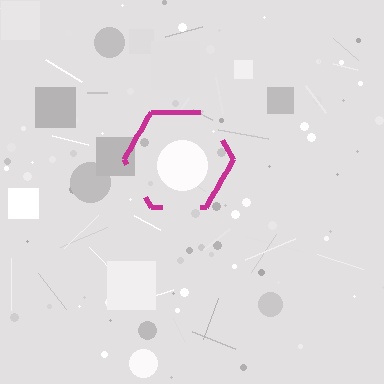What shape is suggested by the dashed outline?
The dashed outline suggests a hexagon.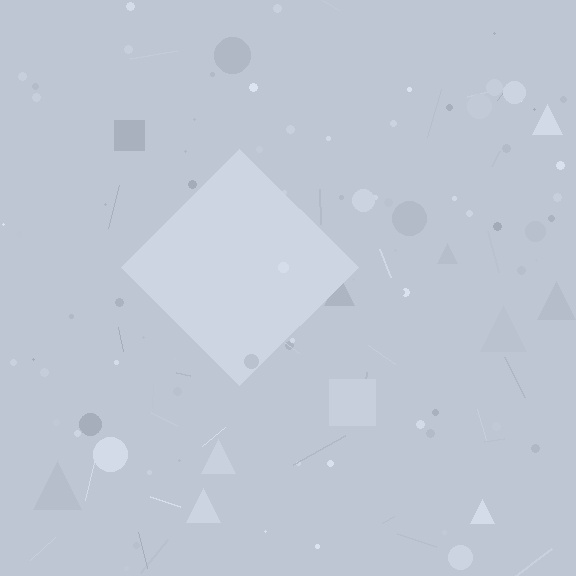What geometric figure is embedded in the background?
A diamond is embedded in the background.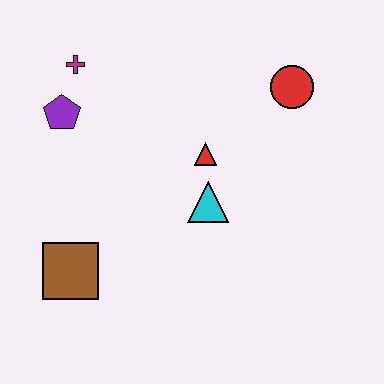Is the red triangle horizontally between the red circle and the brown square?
Yes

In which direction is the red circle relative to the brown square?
The red circle is to the right of the brown square.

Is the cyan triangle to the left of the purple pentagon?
No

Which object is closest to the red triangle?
The cyan triangle is closest to the red triangle.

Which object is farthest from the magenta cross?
The red circle is farthest from the magenta cross.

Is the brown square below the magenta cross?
Yes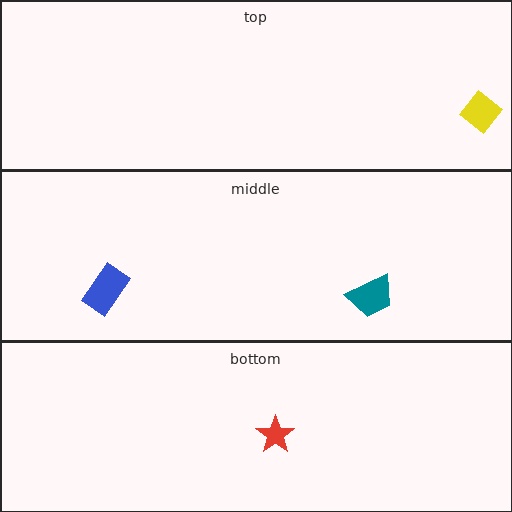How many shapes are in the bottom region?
1.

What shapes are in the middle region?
The blue rectangle, the teal trapezoid.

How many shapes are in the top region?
1.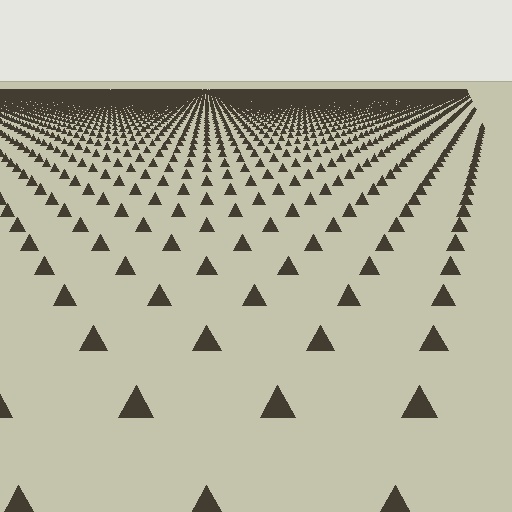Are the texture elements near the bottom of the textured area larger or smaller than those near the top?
Larger. Near the bottom, elements are closer to the viewer and appear at a bigger on-screen size.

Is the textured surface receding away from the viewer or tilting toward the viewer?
The surface is receding away from the viewer. Texture elements get smaller and denser toward the top.